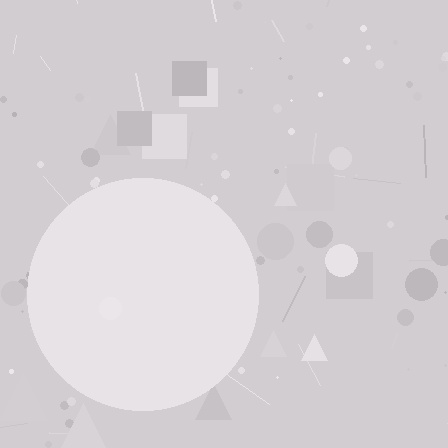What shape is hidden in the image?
A circle is hidden in the image.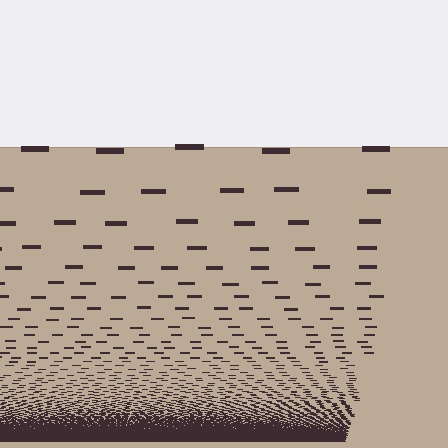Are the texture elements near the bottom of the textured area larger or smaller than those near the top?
Smaller. The gradient is inverted — elements near the bottom are smaller and denser.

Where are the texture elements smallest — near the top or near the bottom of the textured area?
Near the bottom.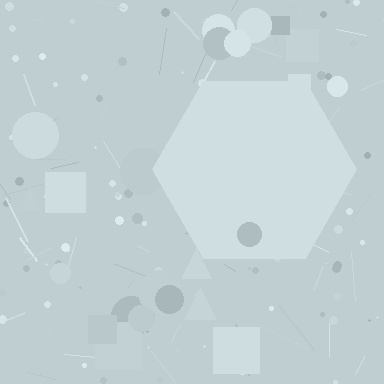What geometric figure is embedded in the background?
A hexagon is embedded in the background.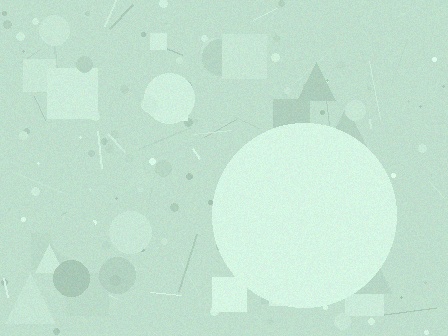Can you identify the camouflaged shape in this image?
The camouflaged shape is a circle.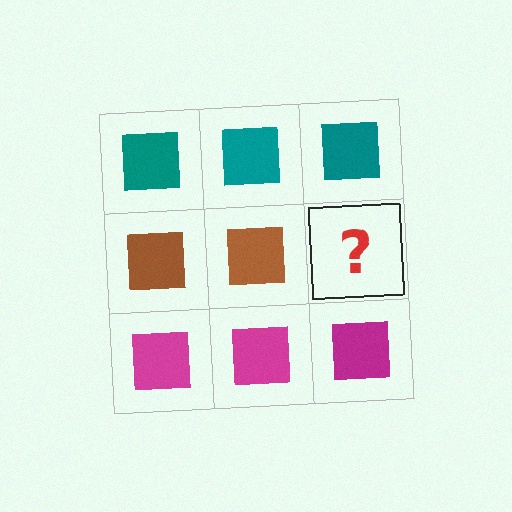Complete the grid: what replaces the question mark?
The question mark should be replaced with a brown square.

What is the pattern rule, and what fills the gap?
The rule is that each row has a consistent color. The gap should be filled with a brown square.